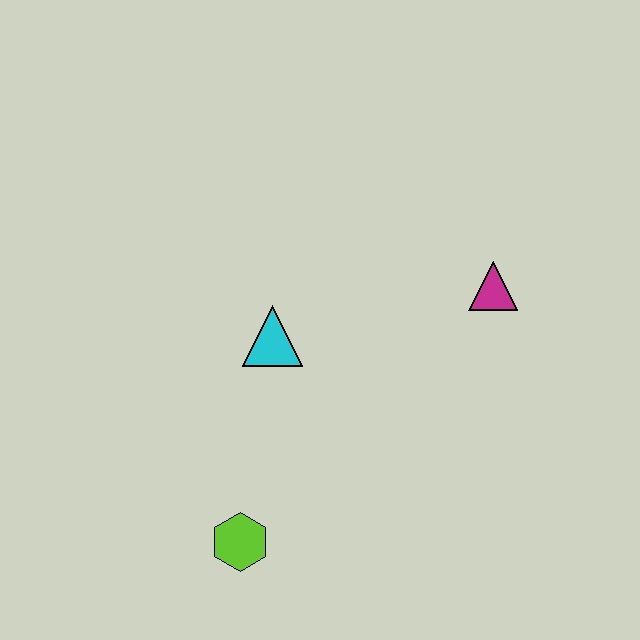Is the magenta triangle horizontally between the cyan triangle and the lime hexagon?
No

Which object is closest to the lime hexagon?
The cyan triangle is closest to the lime hexagon.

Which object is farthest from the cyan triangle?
The magenta triangle is farthest from the cyan triangle.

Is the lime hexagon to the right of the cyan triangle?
No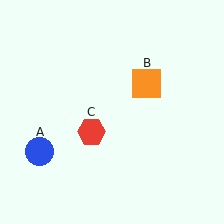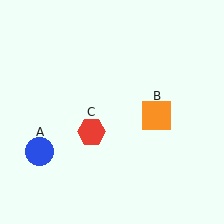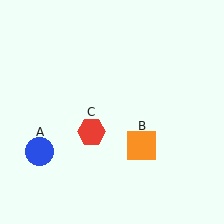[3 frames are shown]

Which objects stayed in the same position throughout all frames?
Blue circle (object A) and red hexagon (object C) remained stationary.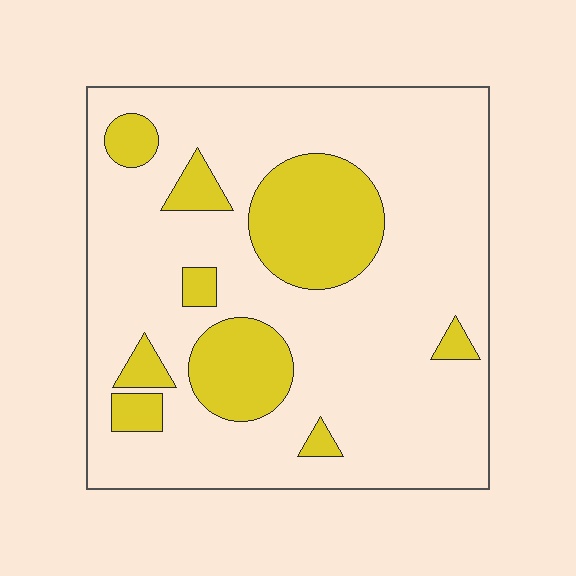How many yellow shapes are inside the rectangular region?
9.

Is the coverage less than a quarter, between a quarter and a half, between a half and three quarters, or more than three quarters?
Less than a quarter.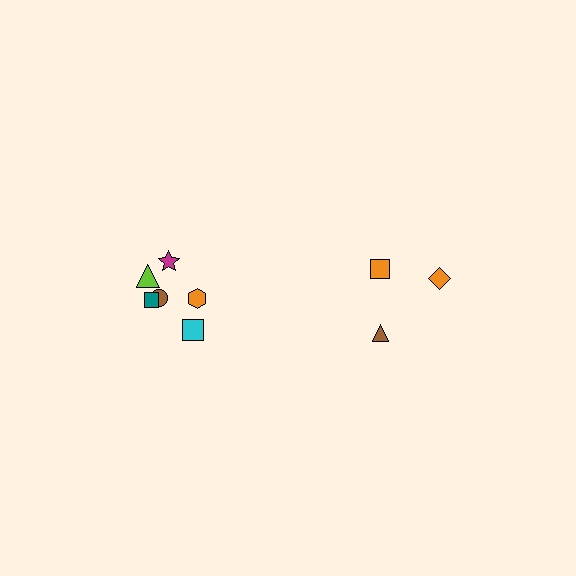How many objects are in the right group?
There are 3 objects.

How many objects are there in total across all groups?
There are 9 objects.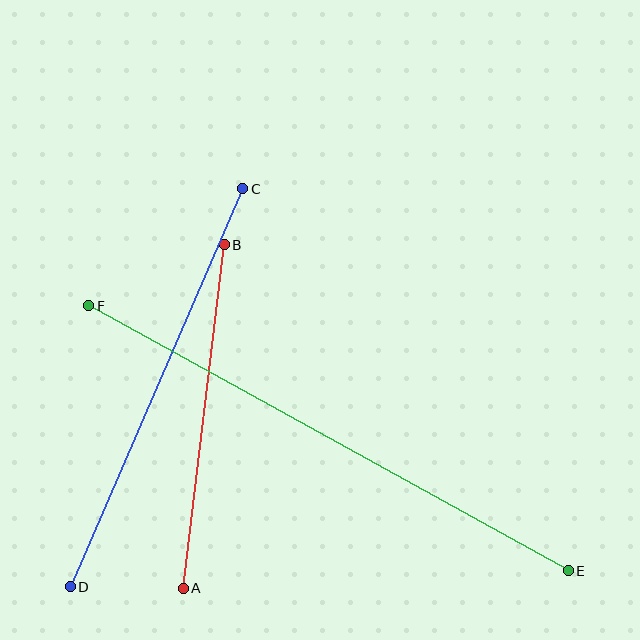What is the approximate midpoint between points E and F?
The midpoint is at approximately (328, 438) pixels.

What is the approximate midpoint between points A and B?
The midpoint is at approximately (204, 416) pixels.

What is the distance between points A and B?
The distance is approximately 345 pixels.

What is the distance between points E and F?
The distance is approximately 548 pixels.